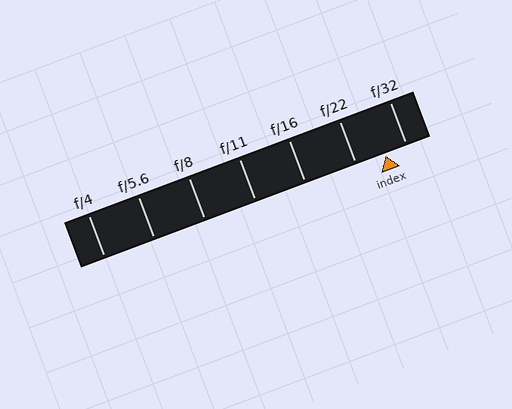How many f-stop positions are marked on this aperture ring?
There are 7 f-stop positions marked.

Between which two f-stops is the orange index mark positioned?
The index mark is between f/22 and f/32.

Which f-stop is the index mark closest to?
The index mark is closest to f/32.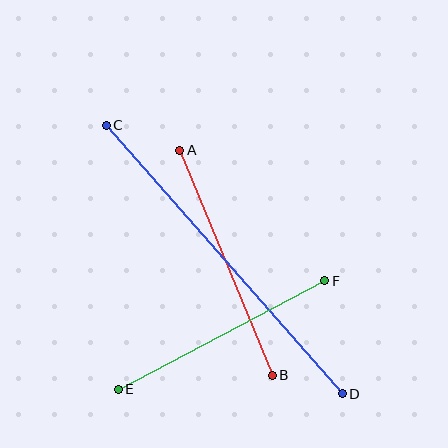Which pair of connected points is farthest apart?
Points C and D are farthest apart.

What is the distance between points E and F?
The distance is approximately 234 pixels.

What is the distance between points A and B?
The distance is approximately 243 pixels.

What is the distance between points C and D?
The distance is approximately 358 pixels.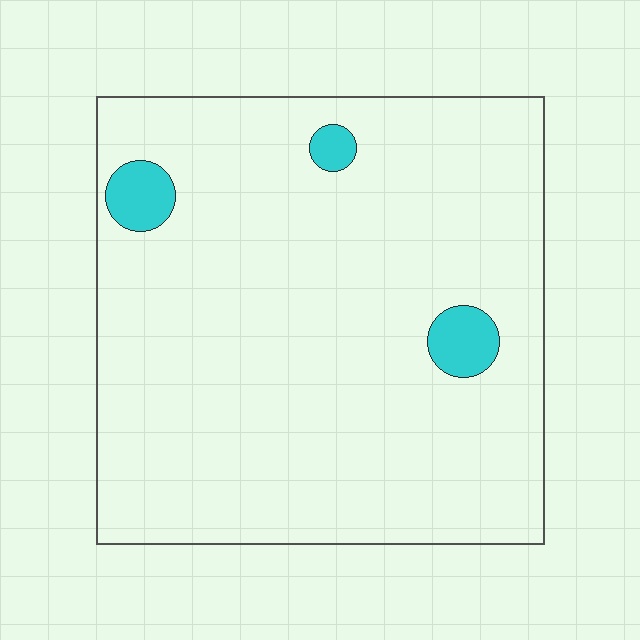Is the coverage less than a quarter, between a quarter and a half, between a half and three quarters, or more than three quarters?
Less than a quarter.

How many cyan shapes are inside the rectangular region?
3.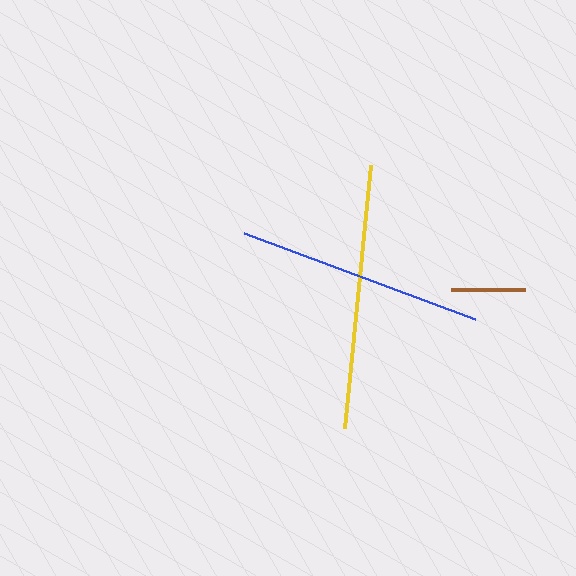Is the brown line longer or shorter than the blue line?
The blue line is longer than the brown line.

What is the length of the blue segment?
The blue segment is approximately 246 pixels long.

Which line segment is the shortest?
The brown line is the shortest at approximately 74 pixels.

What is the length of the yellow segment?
The yellow segment is approximately 264 pixels long.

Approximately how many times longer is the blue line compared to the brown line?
The blue line is approximately 3.3 times the length of the brown line.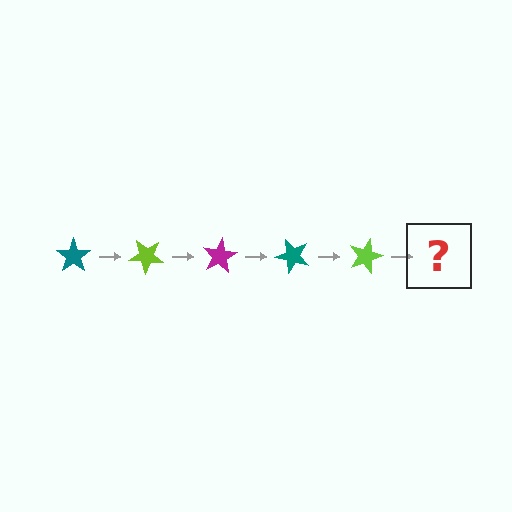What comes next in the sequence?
The next element should be a magenta star, rotated 200 degrees from the start.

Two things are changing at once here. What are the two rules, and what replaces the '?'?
The two rules are that it rotates 40 degrees each step and the color cycles through teal, lime, and magenta. The '?' should be a magenta star, rotated 200 degrees from the start.